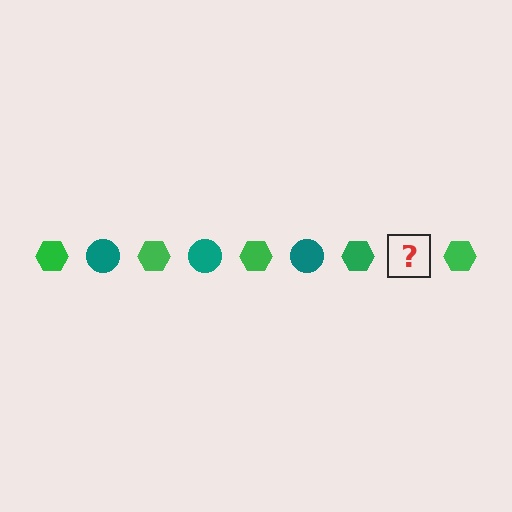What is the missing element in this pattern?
The missing element is a teal circle.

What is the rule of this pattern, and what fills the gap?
The rule is that the pattern alternates between green hexagon and teal circle. The gap should be filled with a teal circle.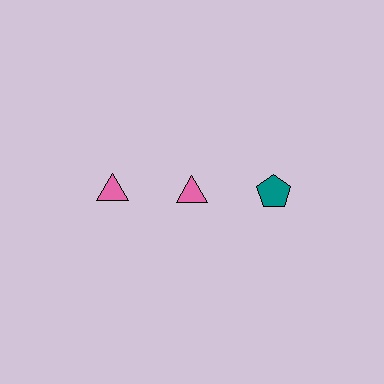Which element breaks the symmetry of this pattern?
The teal pentagon in the top row, center column breaks the symmetry. All other shapes are pink triangles.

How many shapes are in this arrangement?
There are 3 shapes arranged in a grid pattern.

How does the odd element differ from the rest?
It differs in both color (teal instead of pink) and shape (pentagon instead of triangle).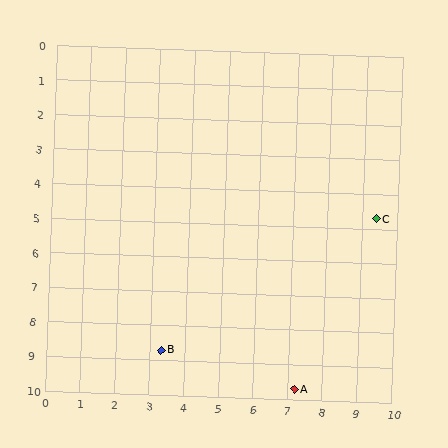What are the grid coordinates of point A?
Point A is at approximately (7.2, 9.7).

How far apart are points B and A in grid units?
Points B and A are about 4.0 grid units apart.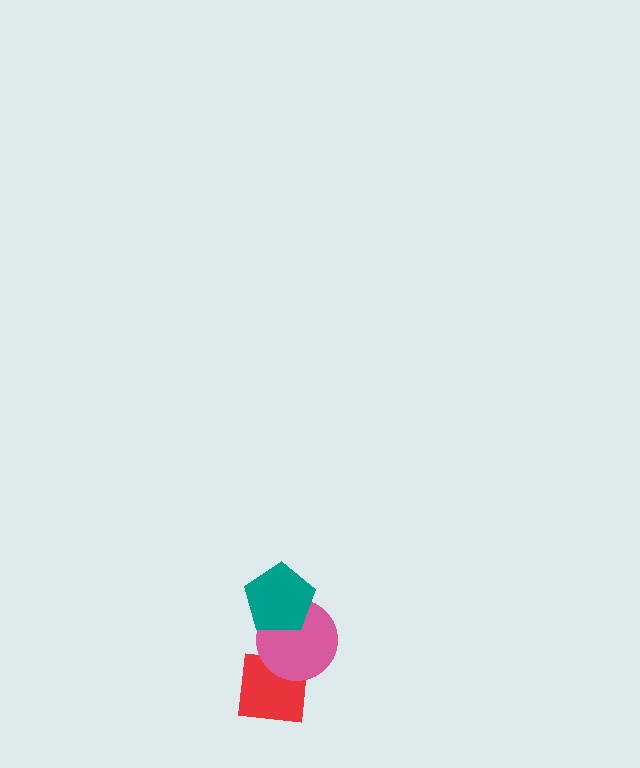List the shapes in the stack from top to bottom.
From top to bottom: the teal pentagon, the pink circle, the red square.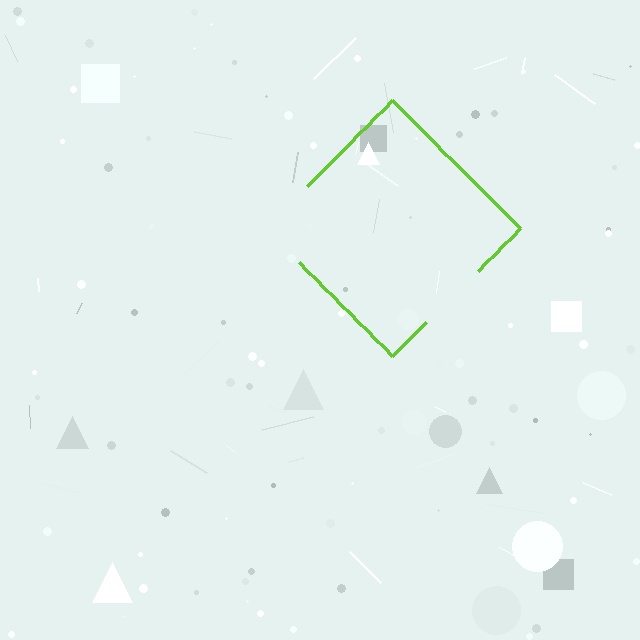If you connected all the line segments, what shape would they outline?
They would outline a diamond.